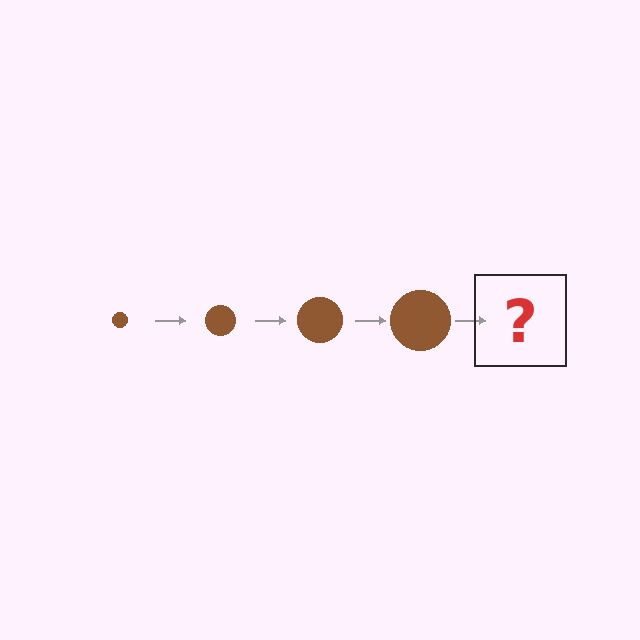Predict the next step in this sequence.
The next step is a brown circle, larger than the previous one.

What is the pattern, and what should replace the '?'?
The pattern is that the circle gets progressively larger each step. The '?' should be a brown circle, larger than the previous one.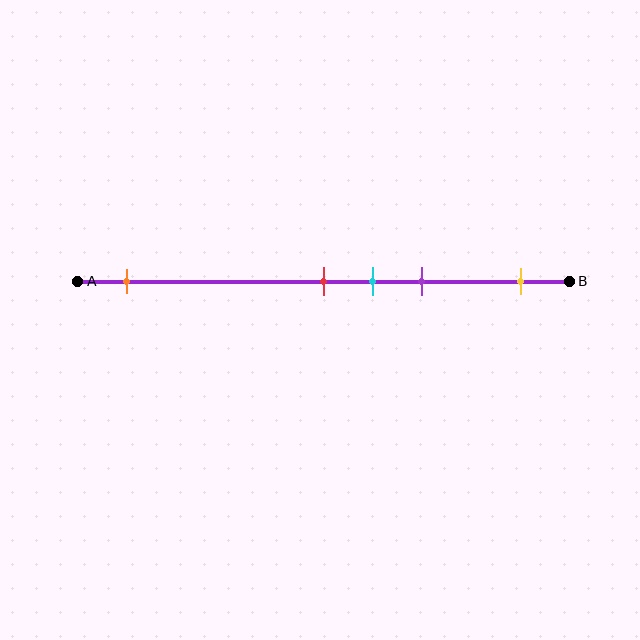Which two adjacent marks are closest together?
The red and cyan marks are the closest adjacent pair.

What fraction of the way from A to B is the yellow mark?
The yellow mark is approximately 90% (0.9) of the way from A to B.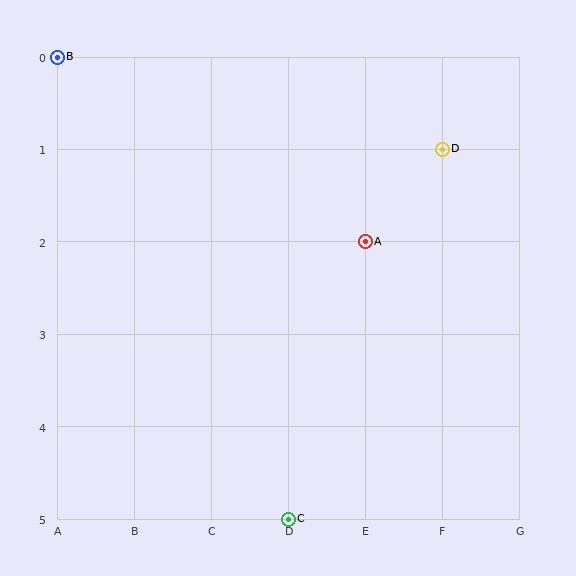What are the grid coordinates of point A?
Point A is at grid coordinates (E, 2).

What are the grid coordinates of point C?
Point C is at grid coordinates (D, 5).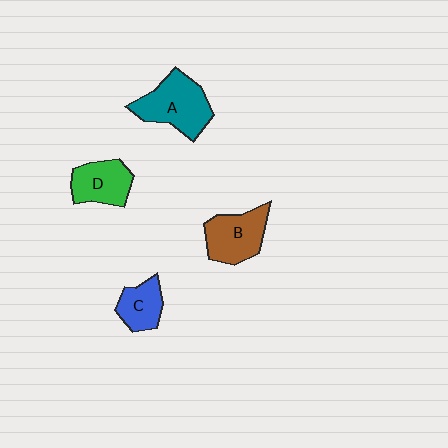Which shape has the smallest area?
Shape C (blue).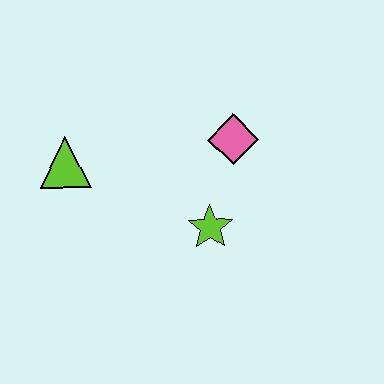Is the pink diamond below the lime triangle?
No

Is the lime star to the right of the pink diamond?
No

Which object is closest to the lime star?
The pink diamond is closest to the lime star.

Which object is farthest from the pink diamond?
The lime triangle is farthest from the pink diamond.